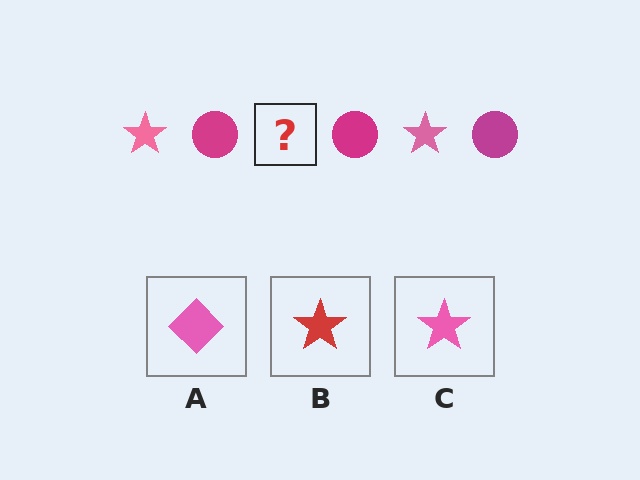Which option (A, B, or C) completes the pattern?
C.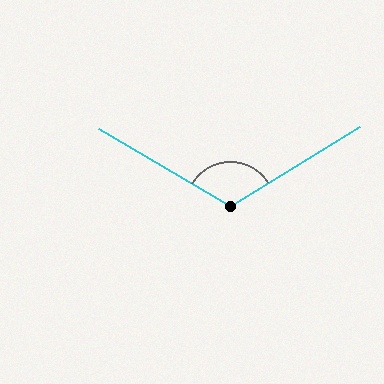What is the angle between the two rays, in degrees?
Approximately 118 degrees.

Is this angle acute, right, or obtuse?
It is obtuse.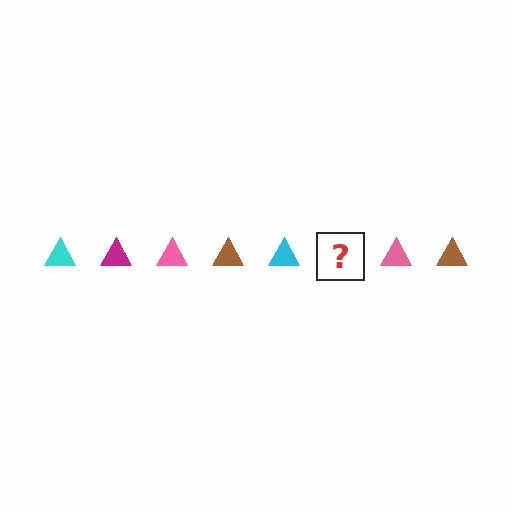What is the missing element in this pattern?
The missing element is a magenta triangle.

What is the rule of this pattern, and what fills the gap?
The rule is that the pattern cycles through cyan, magenta, pink, brown triangles. The gap should be filled with a magenta triangle.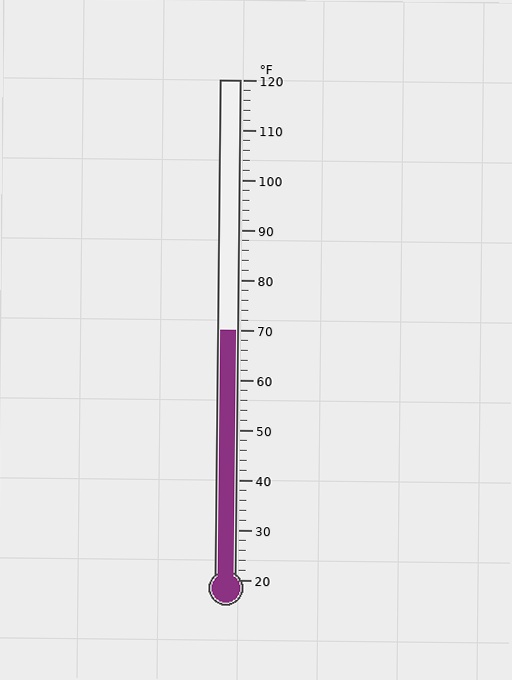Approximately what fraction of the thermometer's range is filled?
The thermometer is filled to approximately 50% of its range.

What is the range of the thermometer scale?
The thermometer scale ranges from 20°F to 120°F.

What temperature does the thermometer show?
The thermometer shows approximately 70°F.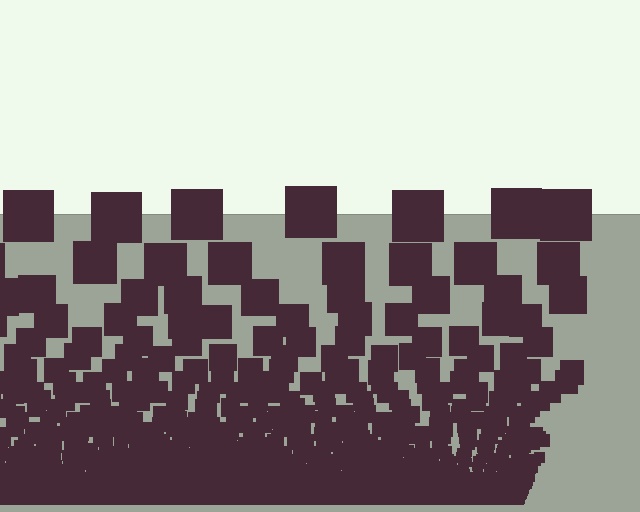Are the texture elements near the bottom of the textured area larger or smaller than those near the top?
Smaller. The gradient is inverted — elements near the bottom are smaller and denser.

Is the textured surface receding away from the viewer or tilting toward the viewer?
The surface appears to tilt toward the viewer. Texture elements get larger and sparser toward the top.